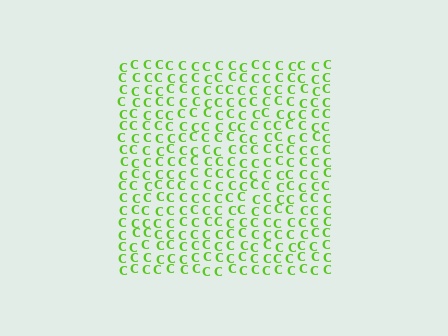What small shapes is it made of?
It is made of small letter C's.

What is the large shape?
The large shape is a square.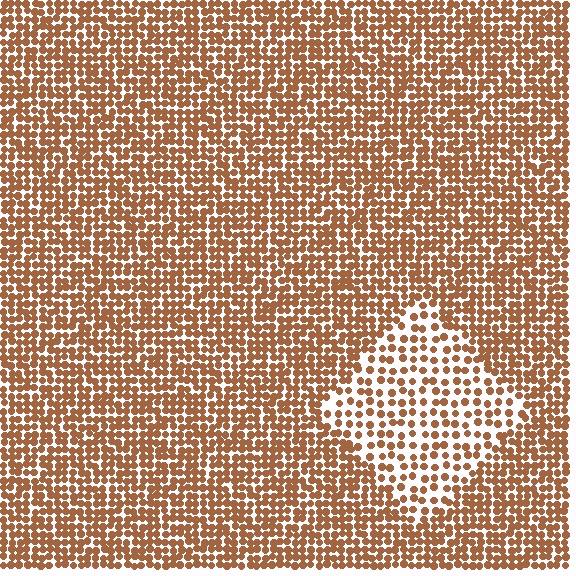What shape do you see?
I see a diamond.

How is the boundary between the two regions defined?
The boundary is defined by a change in element density (approximately 1.9x ratio). All elements are the same color, size, and shape.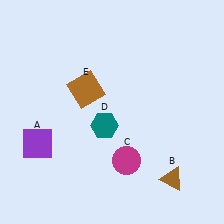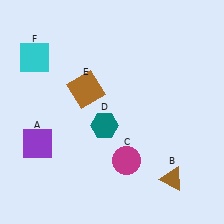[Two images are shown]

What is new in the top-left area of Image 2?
A cyan square (F) was added in the top-left area of Image 2.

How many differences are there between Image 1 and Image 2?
There is 1 difference between the two images.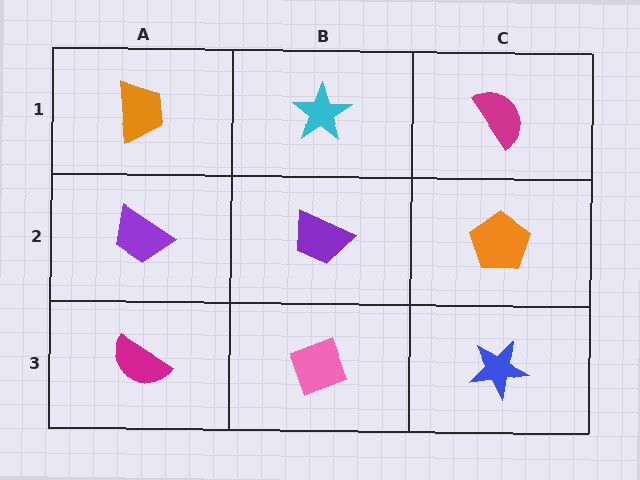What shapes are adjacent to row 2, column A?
An orange trapezoid (row 1, column A), a magenta semicircle (row 3, column A), a purple trapezoid (row 2, column B).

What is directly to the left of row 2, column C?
A purple trapezoid.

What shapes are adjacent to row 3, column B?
A purple trapezoid (row 2, column B), a magenta semicircle (row 3, column A), a blue star (row 3, column C).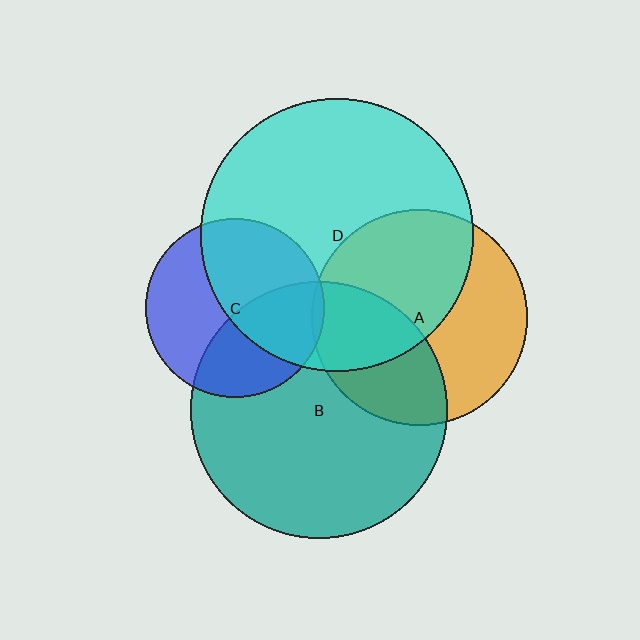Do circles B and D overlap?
Yes.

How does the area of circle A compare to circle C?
Approximately 1.5 times.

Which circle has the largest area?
Circle D (cyan).